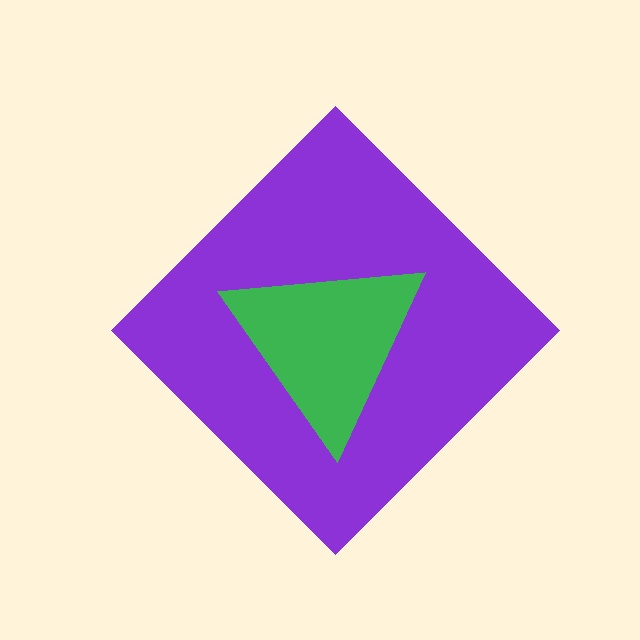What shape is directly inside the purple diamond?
The green triangle.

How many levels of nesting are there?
2.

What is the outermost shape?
The purple diamond.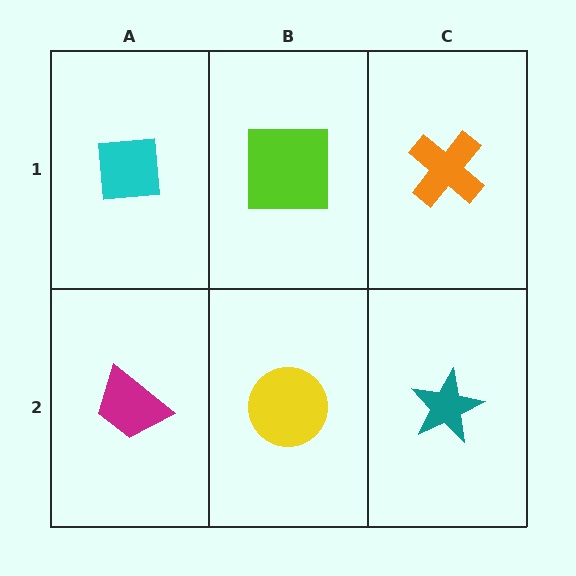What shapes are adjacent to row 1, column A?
A magenta trapezoid (row 2, column A), a lime square (row 1, column B).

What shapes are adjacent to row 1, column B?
A yellow circle (row 2, column B), a cyan square (row 1, column A), an orange cross (row 1, column C).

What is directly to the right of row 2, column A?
A yellow circle.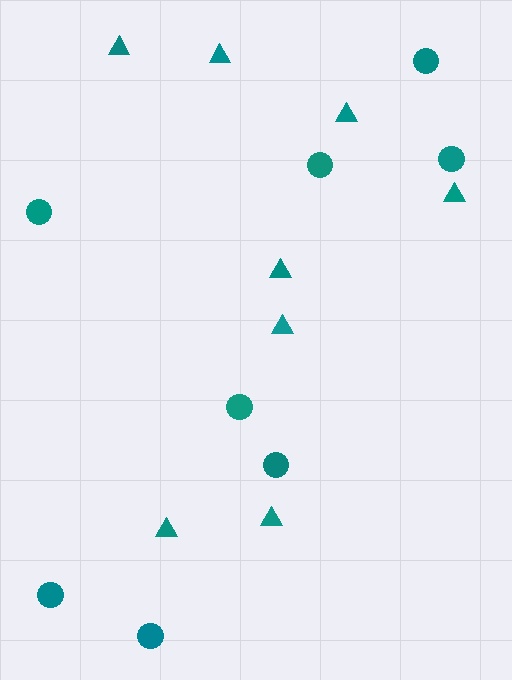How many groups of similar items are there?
There are 2 groups: one group of triangles (8) and one group of circles (8).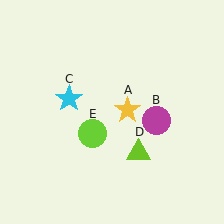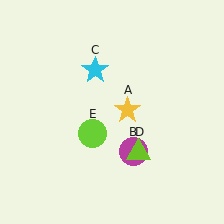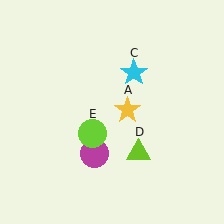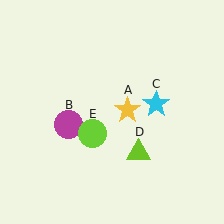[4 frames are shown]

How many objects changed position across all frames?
2 objects changed position: magenta circle (object B), cyan star (object C).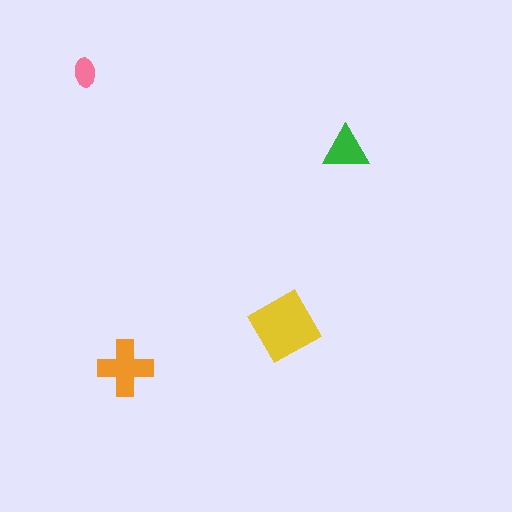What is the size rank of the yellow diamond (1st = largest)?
1st.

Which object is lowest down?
The orange cross is bottommost.